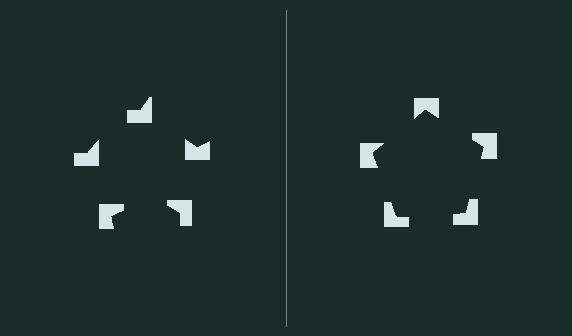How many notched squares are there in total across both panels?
10 — 5 on each side.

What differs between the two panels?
The notched squares are positioned identically on both sides; only the wedge orientations differ. On the right they align to a pentagon; on the left they are misaligned.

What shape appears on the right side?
An illusory pentagon.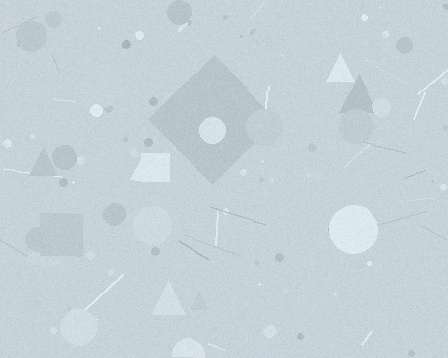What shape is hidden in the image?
A diamond is hidden in the image.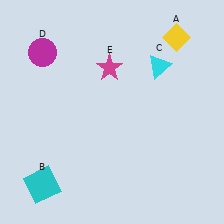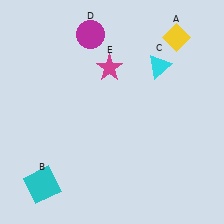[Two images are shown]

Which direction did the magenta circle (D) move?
The magenta circle (D) moved right.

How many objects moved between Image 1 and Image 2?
1 object moved between the two images.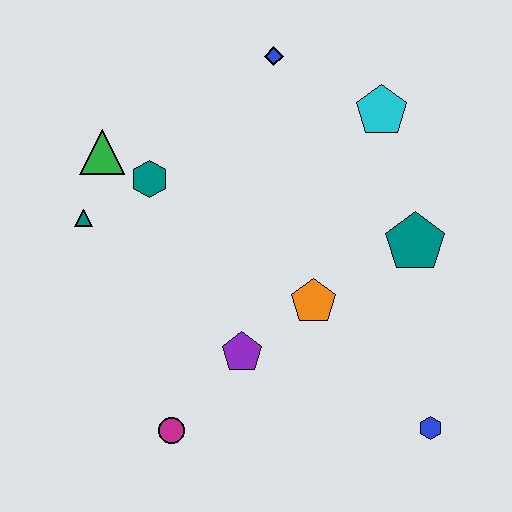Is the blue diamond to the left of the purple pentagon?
No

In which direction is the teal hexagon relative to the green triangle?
The teal hexagon is to the right of the green triangle.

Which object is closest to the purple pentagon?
The orange pentagon is closest to the purple pentagon.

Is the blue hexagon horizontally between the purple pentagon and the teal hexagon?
No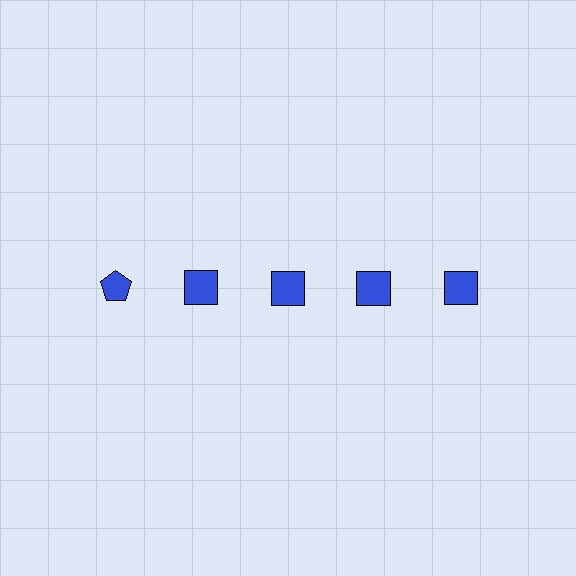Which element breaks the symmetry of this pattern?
The blue pentagon in the top row, leftmost column breaks the symmetry. All other shapes are blue squares.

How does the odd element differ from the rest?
It has a different shape: pentagon instead of square.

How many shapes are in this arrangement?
There are 5 shapes arranged in a grid pattern.